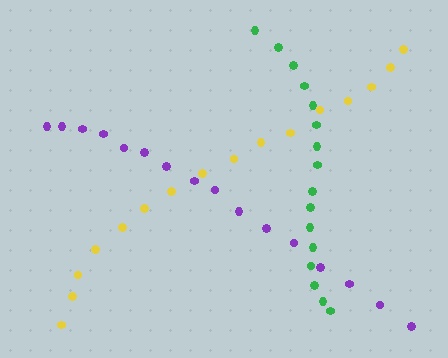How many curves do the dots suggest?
There are 3 distinct paths.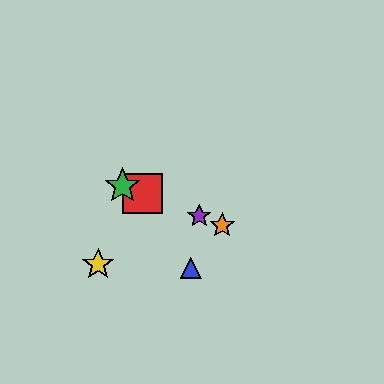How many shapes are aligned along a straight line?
4 shapes (the red square, the green star, the purple star, the orange star) are aligned along a straight line.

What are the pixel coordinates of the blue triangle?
The blue triangle is at (191, 268).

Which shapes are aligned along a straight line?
The red square, the green star, the purple star, the orange star are aligned along a straight line.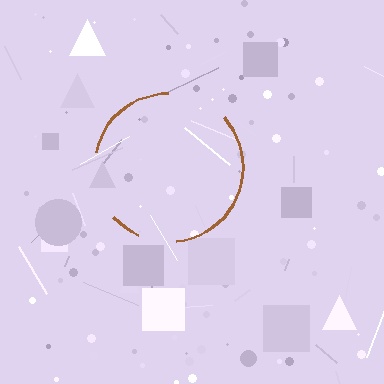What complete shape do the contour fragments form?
The contour fragments form a circle.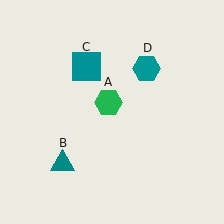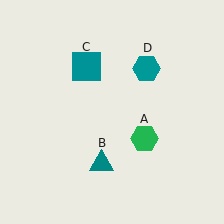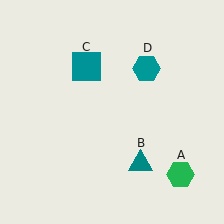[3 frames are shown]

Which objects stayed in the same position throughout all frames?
Teal square (object C) and teal hexagon (object D) remained stationary.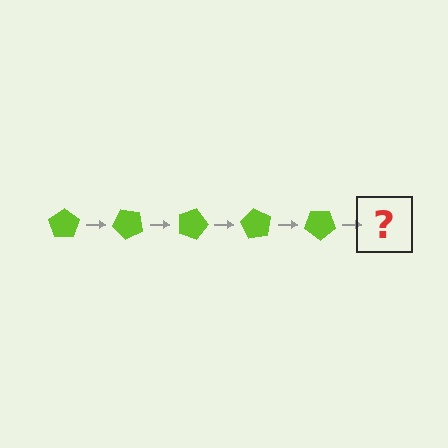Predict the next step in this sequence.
The next step is a lime pentagon rotated 225 degrees.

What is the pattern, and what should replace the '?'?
The pattern is that the pentagon rotates 45 degrees each step. The '?' should be a lime pentagon rotated 225 degrees.